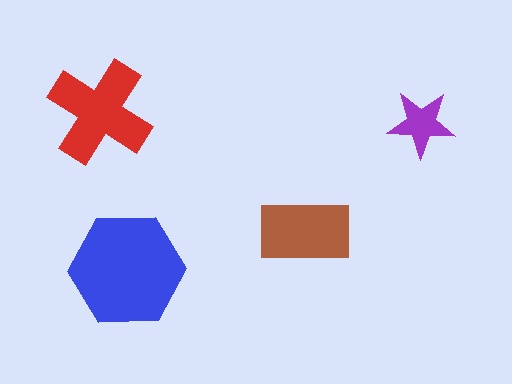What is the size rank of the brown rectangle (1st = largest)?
3rd.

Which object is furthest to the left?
The red cross is leftmost.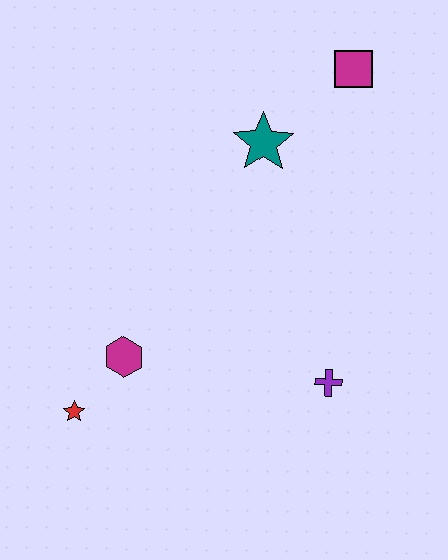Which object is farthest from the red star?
The magenta square is farthest from the red star.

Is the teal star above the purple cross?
Yes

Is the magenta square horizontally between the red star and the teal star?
No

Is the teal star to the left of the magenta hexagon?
No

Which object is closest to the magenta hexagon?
The red star is closest to the magenta hexagon.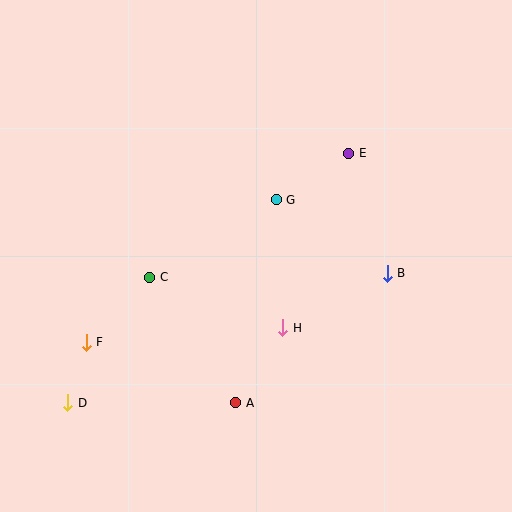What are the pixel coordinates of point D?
Point D is at (68, 403).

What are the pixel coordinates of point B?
Point B is at (387, 273).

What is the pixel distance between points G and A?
The distance between G and A is 207 pixels.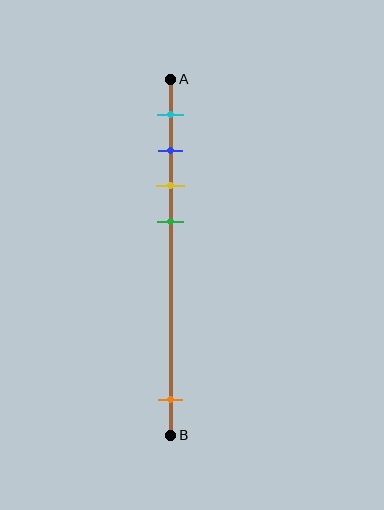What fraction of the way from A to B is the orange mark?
The orange mark is approximately 90% (0.9) of the way from A to B.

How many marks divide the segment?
There are 5 marks dividing the segment.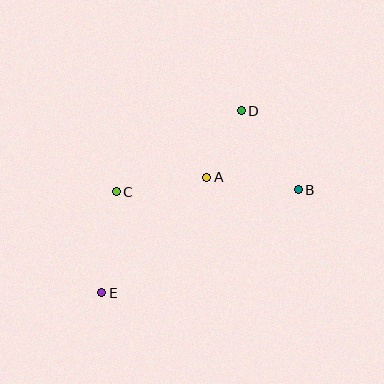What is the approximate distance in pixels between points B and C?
The distance between B and C is approximately 182 pixels.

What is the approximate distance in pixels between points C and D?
The distance between C and D is approximately 148 pixels.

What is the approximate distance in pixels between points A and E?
The distance between A and E is approximately 156 pixels.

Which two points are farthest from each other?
Points D and E are farthest from each other.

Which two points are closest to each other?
Points A and D are closest to each other.